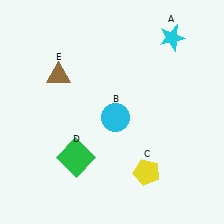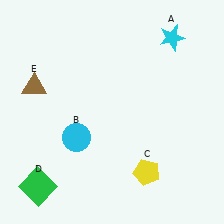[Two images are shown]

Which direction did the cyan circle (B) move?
The cyan circle (B) moved left.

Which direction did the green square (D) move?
The green square (D) moved left.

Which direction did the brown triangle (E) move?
The brown triangle (E) moved left.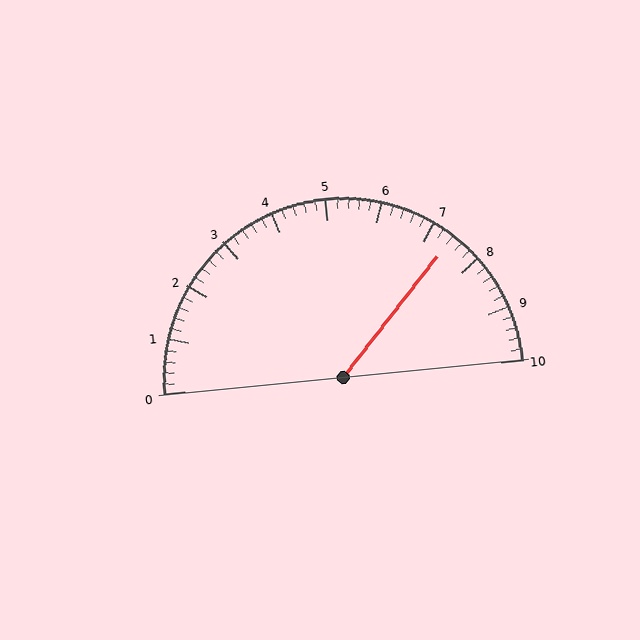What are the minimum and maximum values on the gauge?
The gauge ranges from 0 to 10.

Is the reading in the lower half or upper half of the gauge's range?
The reading is in the upper half of the range (0 to 10).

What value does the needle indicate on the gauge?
The needle indicates approximately 7.4.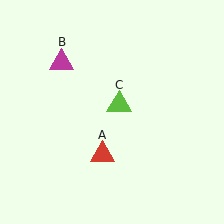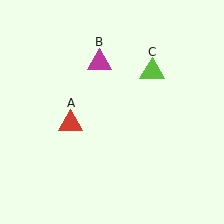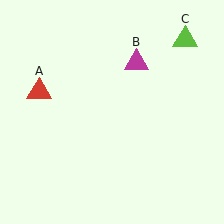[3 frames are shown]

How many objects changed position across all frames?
3 objects changed position: red triangle (object A), magenta triangle (object B), lime triangle (object C).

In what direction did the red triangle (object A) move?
The red triangle (object A) moved up and to the left.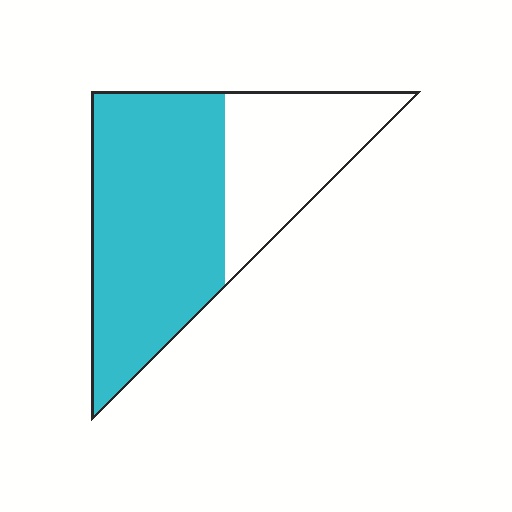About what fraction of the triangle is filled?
About two thirds (2/3).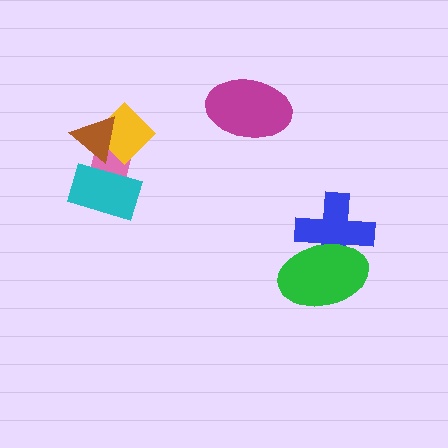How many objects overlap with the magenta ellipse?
0 objects overlap with the magenta ellipse.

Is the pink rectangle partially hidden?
Yes, it is partially covered by another shape.